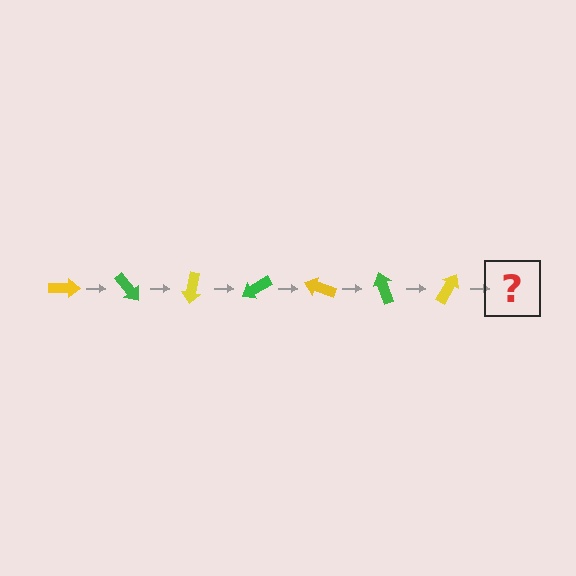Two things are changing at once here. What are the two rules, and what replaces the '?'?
The two rules are that it rotates 50 degrees each step and the color cycles through yellow and green. The '?' should be a green arrow, rotated 350 degrees from the start.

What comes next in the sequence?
The next element should be a green arrow, rotated 350 degrees from the start.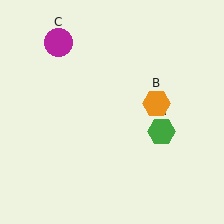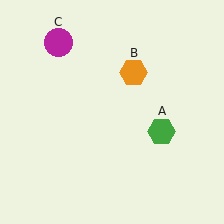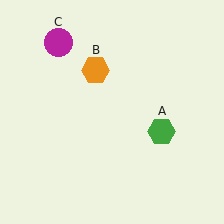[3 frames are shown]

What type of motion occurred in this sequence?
The orange hexagon (object B) rotated counterclockwise around the center of the scene.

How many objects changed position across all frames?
1 object changed position: orange hexagon (object B).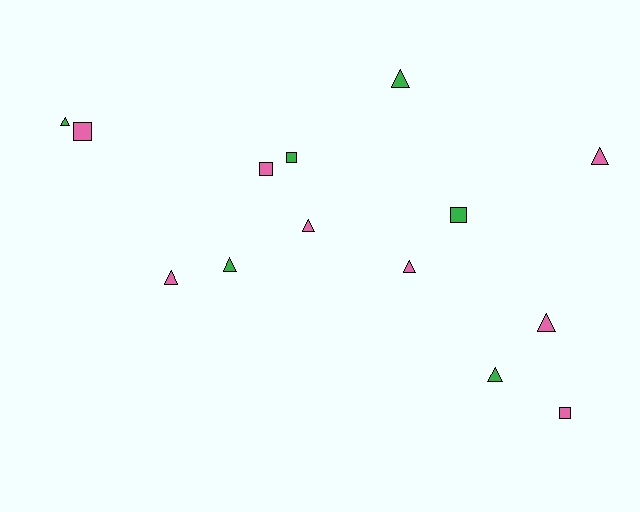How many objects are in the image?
There are 14 objects.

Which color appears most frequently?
Pink, with 8 objects.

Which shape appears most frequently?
Triangle, with 9 objects.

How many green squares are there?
There are 2 green squares.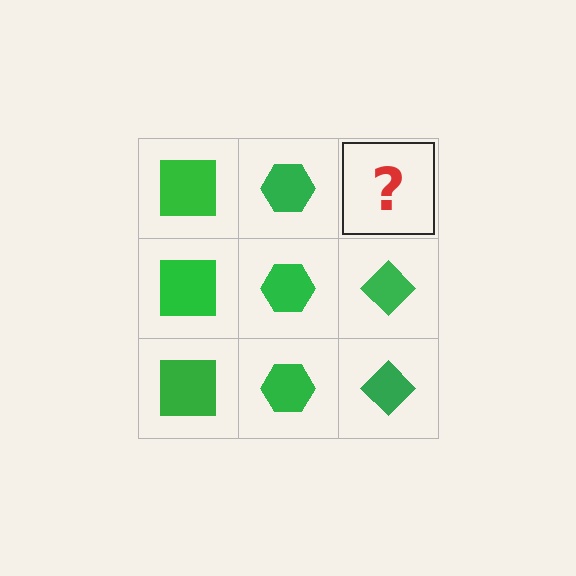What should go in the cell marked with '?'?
The missing cell should contain a green diamond.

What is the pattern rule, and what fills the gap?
The rule is that each column has a consistent shape. The gap should be filled with a green diamond.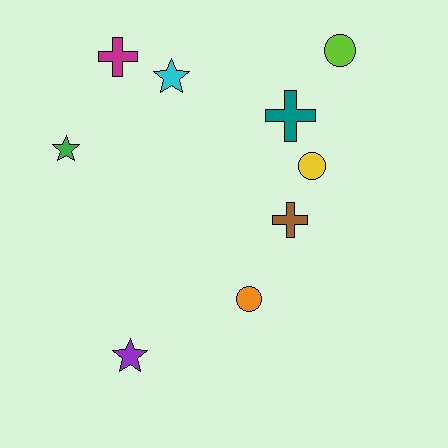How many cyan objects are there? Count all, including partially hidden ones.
There is 1 cyan object.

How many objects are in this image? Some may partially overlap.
There are 9 objects.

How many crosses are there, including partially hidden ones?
There are 3 crosses.